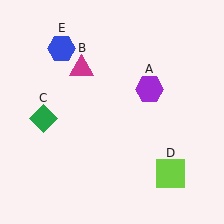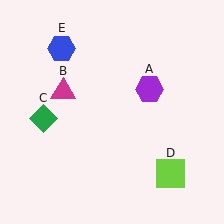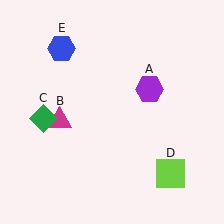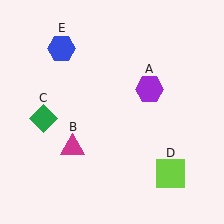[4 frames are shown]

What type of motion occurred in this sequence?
The magenta triangle (object B) rotated counterclockwise around the center of the scene.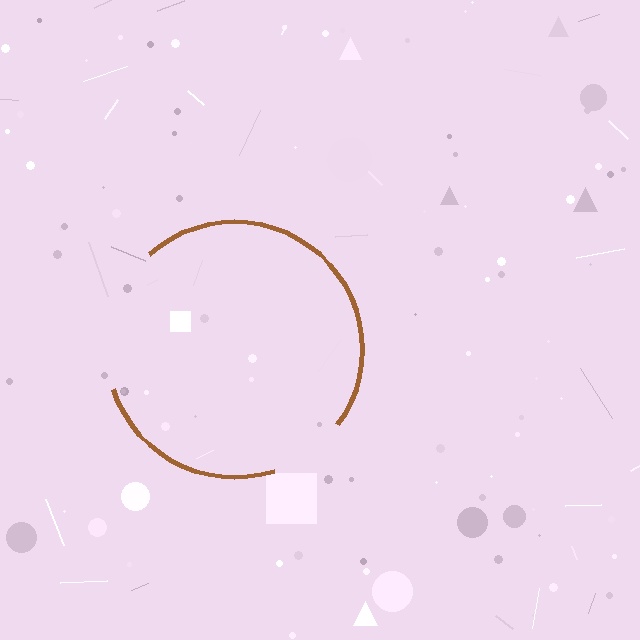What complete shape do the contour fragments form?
The contour fragments form a circle.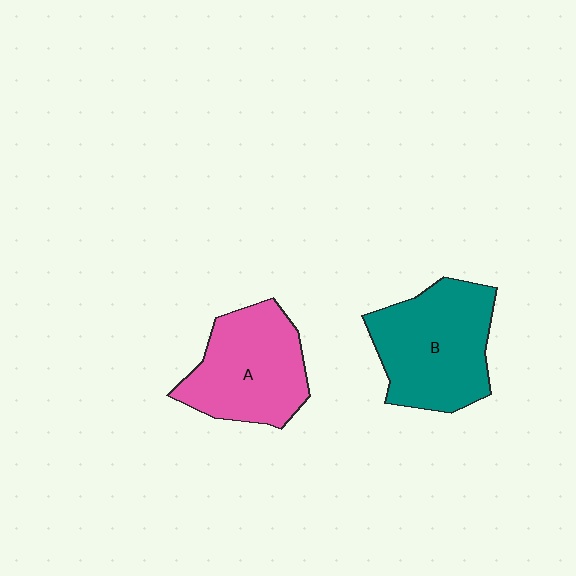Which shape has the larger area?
Shape B (teal).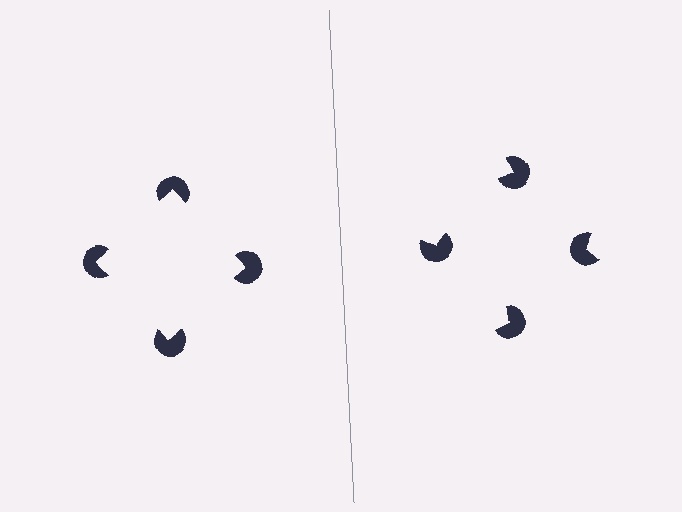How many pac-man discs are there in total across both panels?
8 — 4 on each side.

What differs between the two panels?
The pac-man discs are positioned identically on both sides; only the wedge orientations differ. On the left they align to a square; on the right they are misaligned.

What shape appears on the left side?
An illusory square.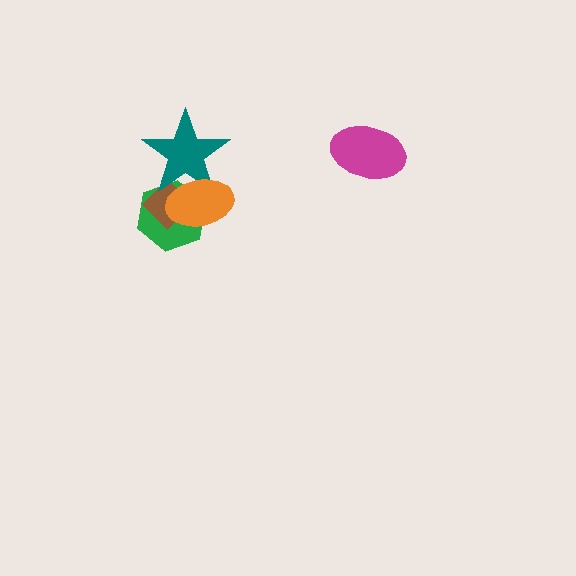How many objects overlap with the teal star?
3 objects overlap with the teal star.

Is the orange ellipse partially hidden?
No, no other shape covers it.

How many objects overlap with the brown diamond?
3 objects overlap with the brown diamond.